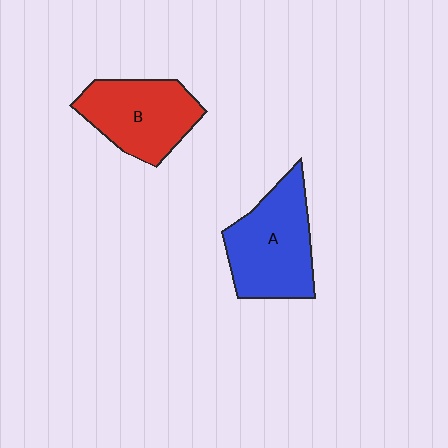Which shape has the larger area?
Shape A (blue).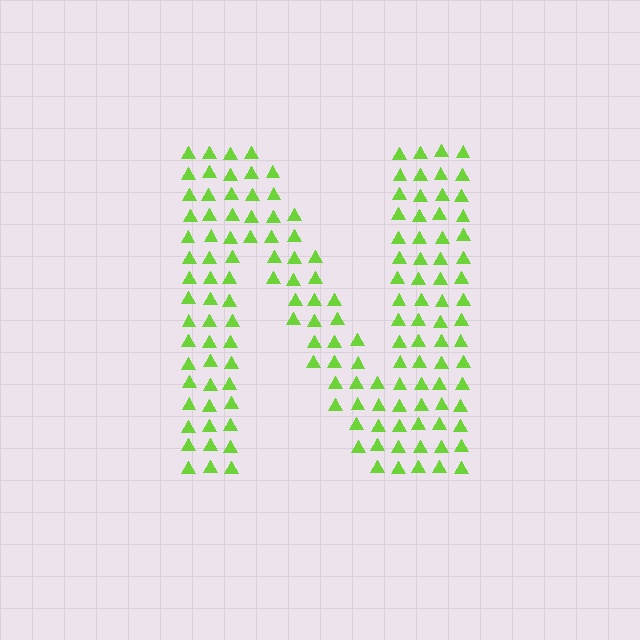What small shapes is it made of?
It is made of small triangles.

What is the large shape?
The large shape is the letter N.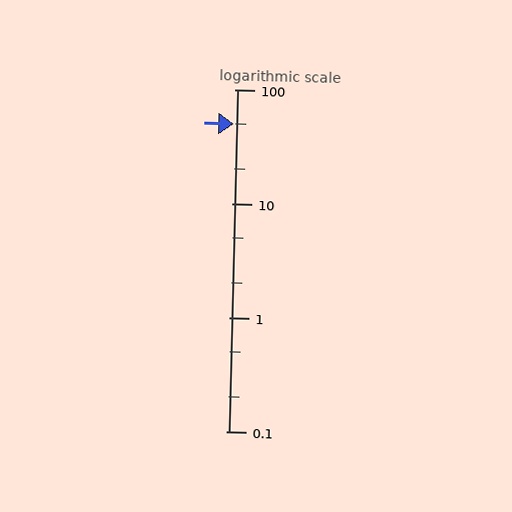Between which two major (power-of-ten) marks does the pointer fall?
The pointer is between 10 and 100.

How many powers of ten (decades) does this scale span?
The scale spans 3 decades, from 0.1 to 100.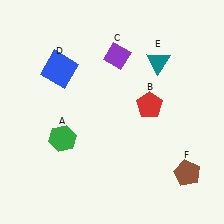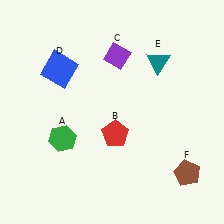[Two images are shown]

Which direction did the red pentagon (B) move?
The red pentagon (B) moved left.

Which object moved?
The red pentagon (B) moved left.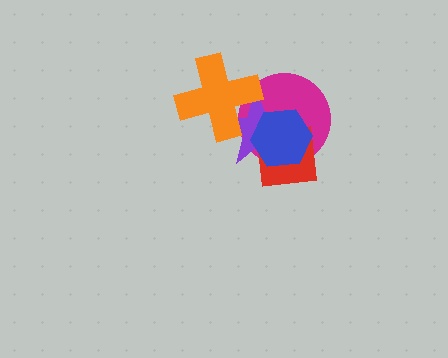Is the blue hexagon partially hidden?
No, no other shape covers it.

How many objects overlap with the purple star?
4 objects overlap with the purple star.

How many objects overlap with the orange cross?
2 objects overlap with the orange cross.